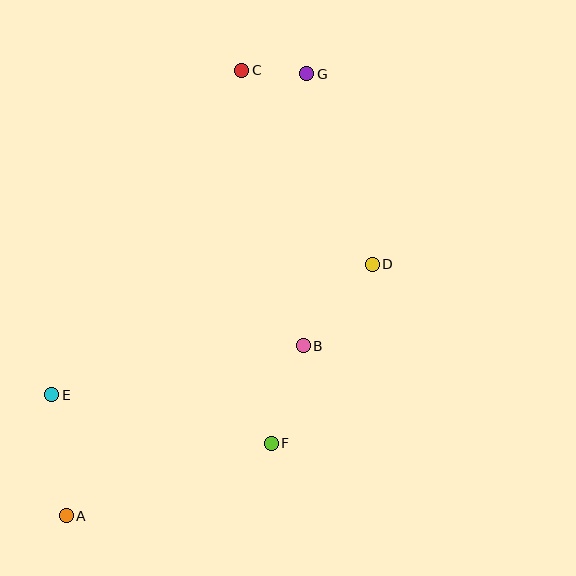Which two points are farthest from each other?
Points A and G are farthest from each other.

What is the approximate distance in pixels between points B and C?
The distance between B and C is approximately 282 pixels.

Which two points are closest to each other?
Points C and G are closest to each other.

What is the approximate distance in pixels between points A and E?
The distance between A and E is approximately 122 pixels.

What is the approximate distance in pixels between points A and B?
The distance between A and B is approximately 292 pixels.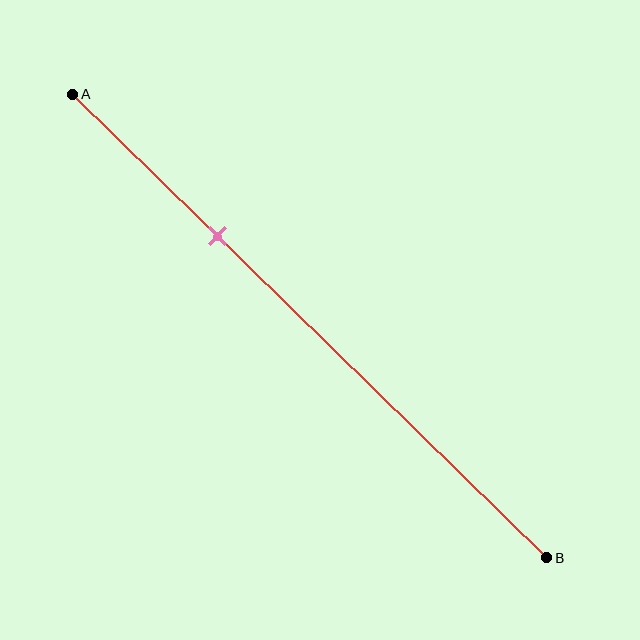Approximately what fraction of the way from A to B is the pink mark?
The pink mark is approximately 30% of the way from A to B.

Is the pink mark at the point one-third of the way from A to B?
Yes, the mark is approximately at the one-third point.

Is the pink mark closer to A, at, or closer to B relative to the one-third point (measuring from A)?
The pink mark is approximately at the one-third point of segment AB.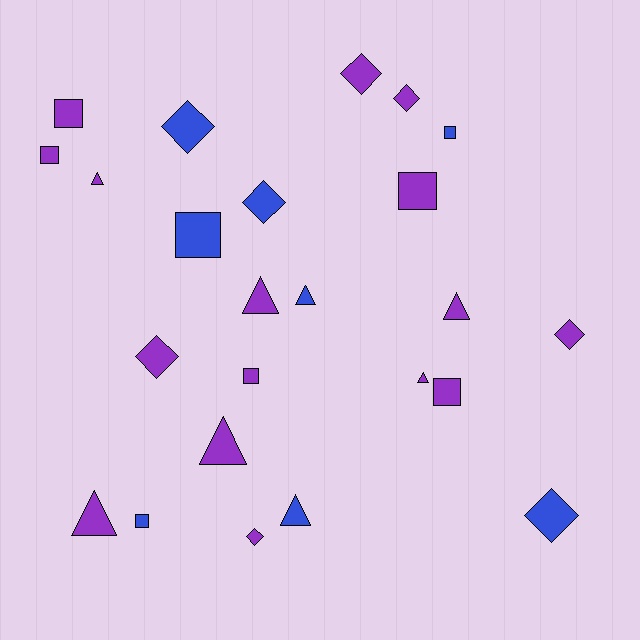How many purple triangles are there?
There are 6 purple triangles.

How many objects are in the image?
There are 24 objects.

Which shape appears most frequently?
Square, with 8 objects.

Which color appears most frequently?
Purple, with 16 objects.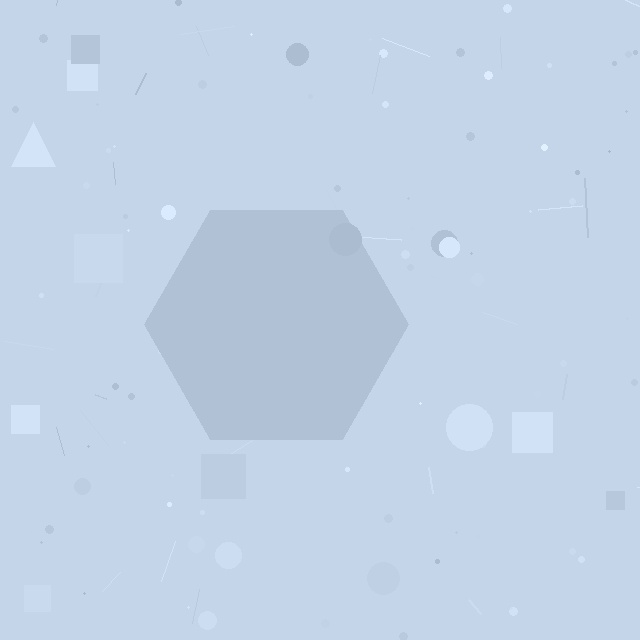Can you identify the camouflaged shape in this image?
The camouflaged shape is a hexagon.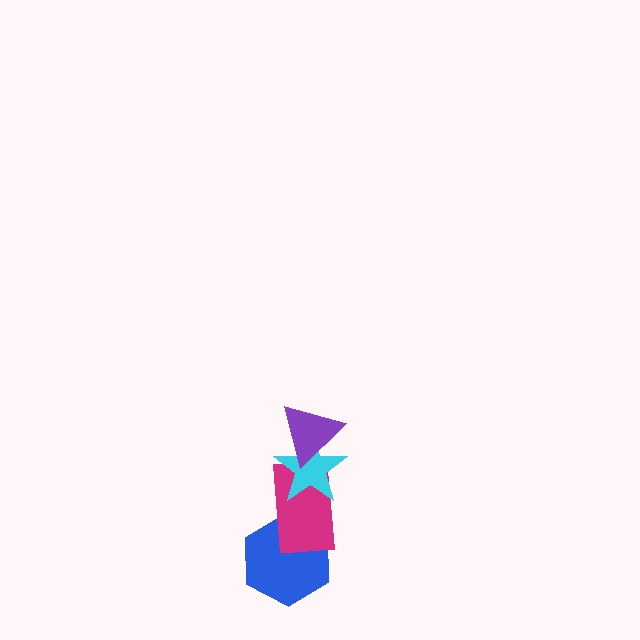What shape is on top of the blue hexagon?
The magenta rectangle is on top of the blue hexagon.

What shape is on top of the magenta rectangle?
The cyan star is on top of the magenta rectangle.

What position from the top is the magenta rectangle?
The magenta rectangle is 3rd from the top.